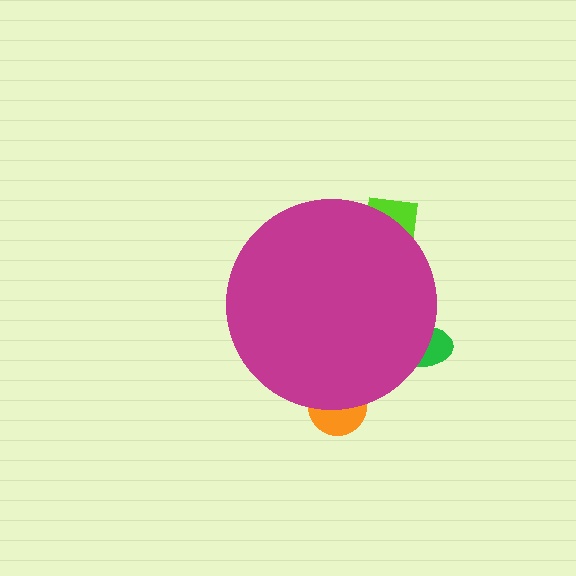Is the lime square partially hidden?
Yes, the lime square is partially hidden behind the magenta circle.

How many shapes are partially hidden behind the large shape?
3 shapes are partially hidden.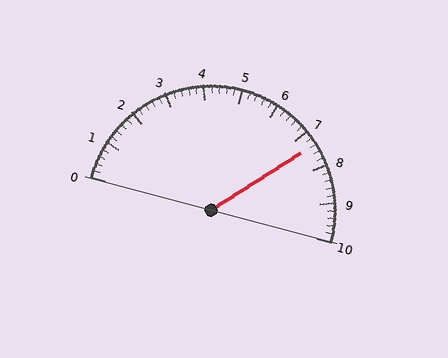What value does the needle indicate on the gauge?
The needle indicates approximately 7.4.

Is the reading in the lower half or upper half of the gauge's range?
The reading is in the upper half of the range (0 to 10).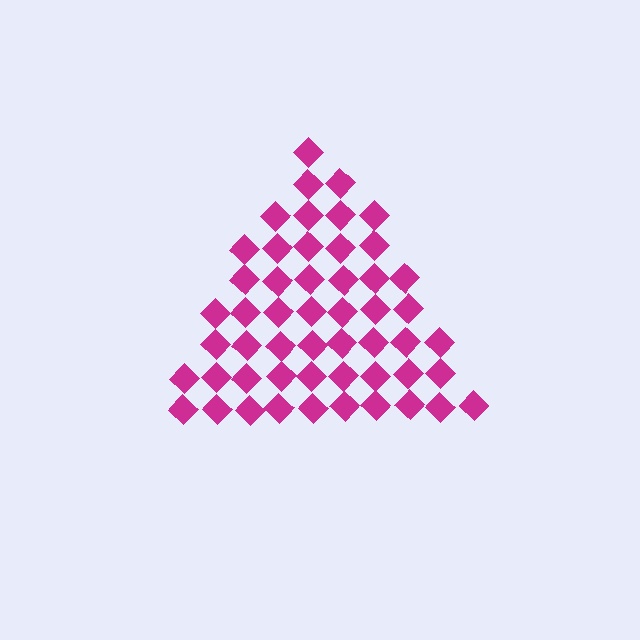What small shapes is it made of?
It is made of small diamonds.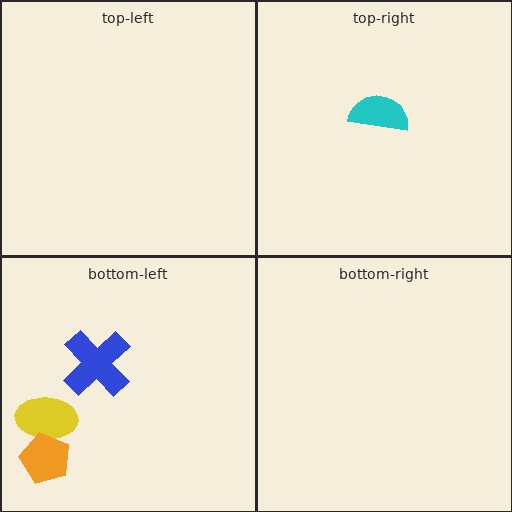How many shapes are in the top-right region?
1.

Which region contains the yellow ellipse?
The bottom-left region.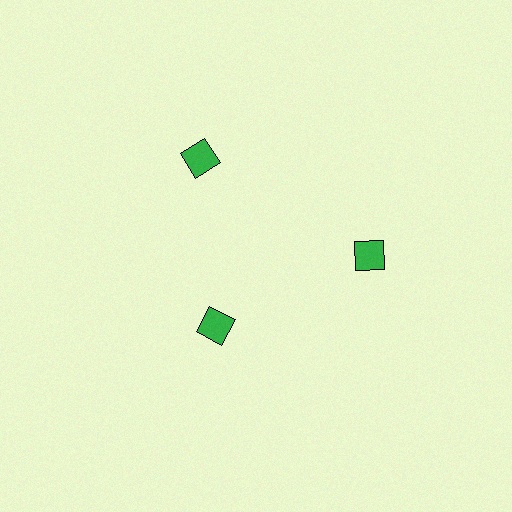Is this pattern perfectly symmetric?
No. The 3 green squares are arranged in a ring, but one element near the 7 o'clock position is pulled inward toward the center, breaking the 3-fold rotational symmetry.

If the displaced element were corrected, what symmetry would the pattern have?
It would have 3-fold rotational symmetry — the pattern would map onto itself every 120 degrees.